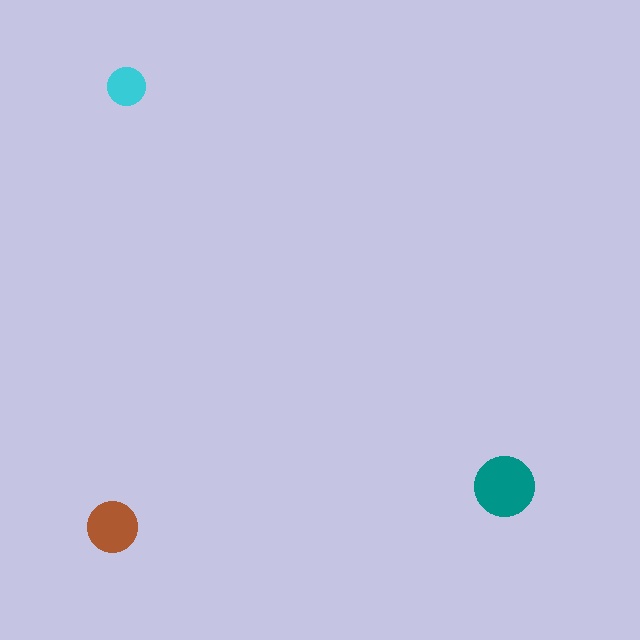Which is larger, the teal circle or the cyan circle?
The teal one.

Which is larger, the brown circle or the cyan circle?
The brown one.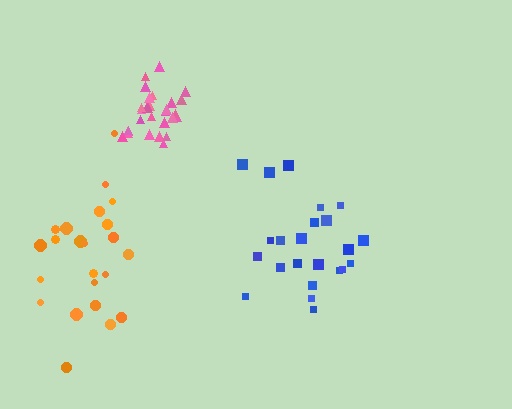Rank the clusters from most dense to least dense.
pink, blue, orange.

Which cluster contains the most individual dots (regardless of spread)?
Pink (30).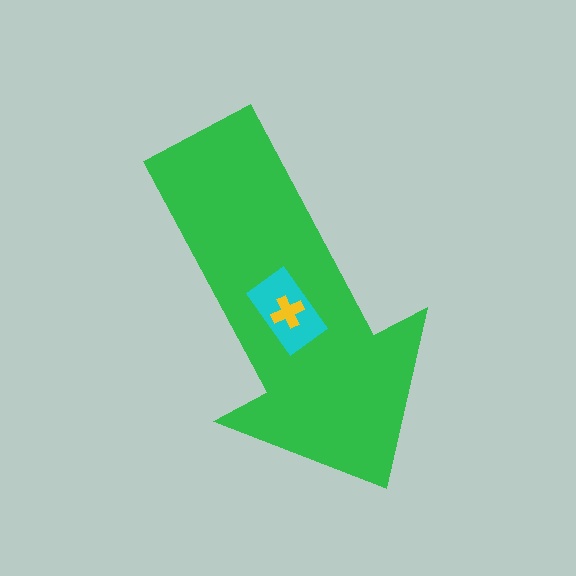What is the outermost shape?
The green arrow.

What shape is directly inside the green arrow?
The cyan rectangle.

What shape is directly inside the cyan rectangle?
The yellow cross.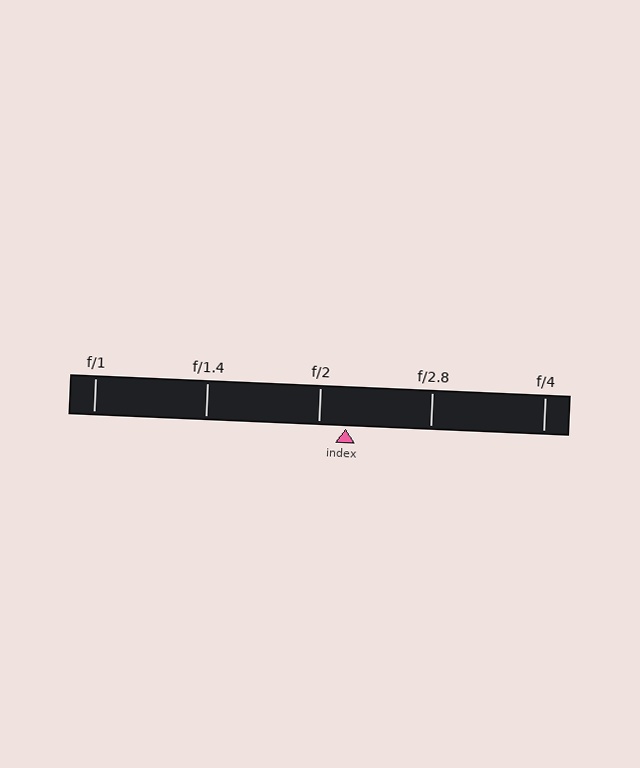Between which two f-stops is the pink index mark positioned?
The index mark is between f/2 and f/2.8.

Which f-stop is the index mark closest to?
The index mark is closest to f/2.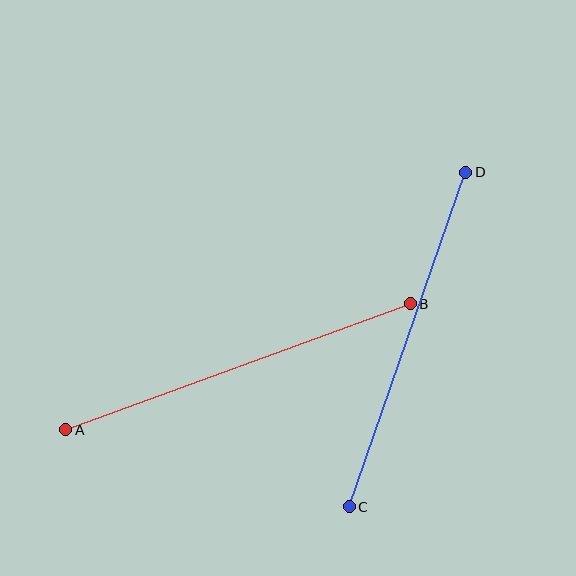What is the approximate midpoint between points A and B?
The midpoint is at approximately (238, 367) pixels.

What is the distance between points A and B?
The distance is approximately 367 pixels.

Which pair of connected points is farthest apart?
Points A and B are farthest apart.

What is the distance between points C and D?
The distance is approximately 354 pixels.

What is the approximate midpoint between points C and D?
The midpoint is at approximately (407, 340) pixels.